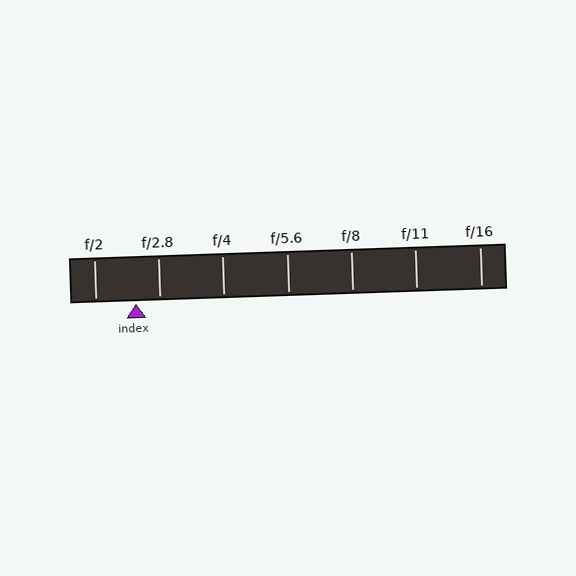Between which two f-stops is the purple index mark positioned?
The index mark is between f/2 and f/2.8.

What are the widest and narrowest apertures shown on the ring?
The widest aperture shown is f/2 and the narrowest is f/16.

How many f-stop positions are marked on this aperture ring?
There are 7 f-stop positions marked.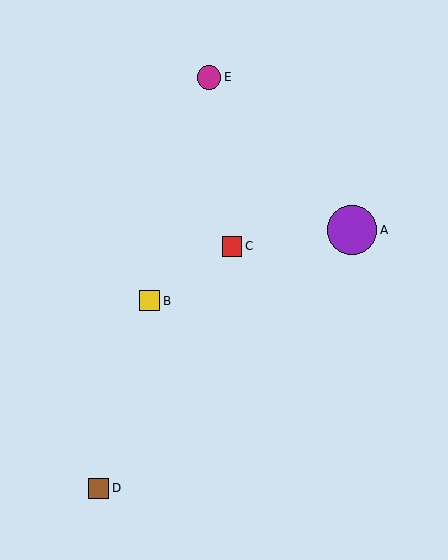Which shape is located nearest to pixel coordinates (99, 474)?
The brown square (labeled D) at (99, 488) is nearest to that location.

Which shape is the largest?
The purple circle (labeled A) is the largest.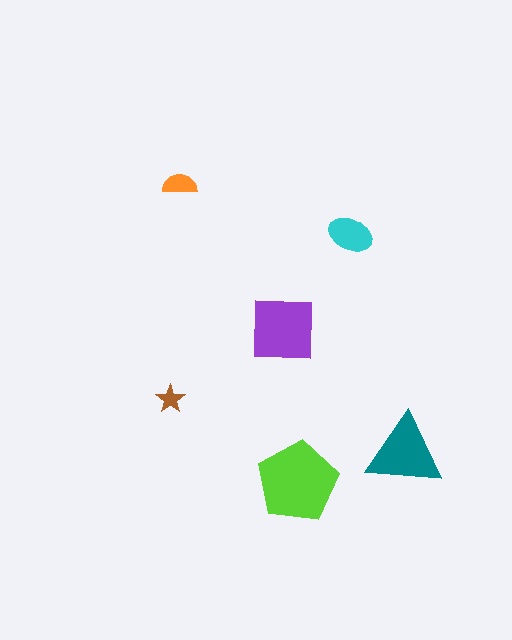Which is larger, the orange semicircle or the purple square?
The purple square.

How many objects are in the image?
There are 6 objects in the image.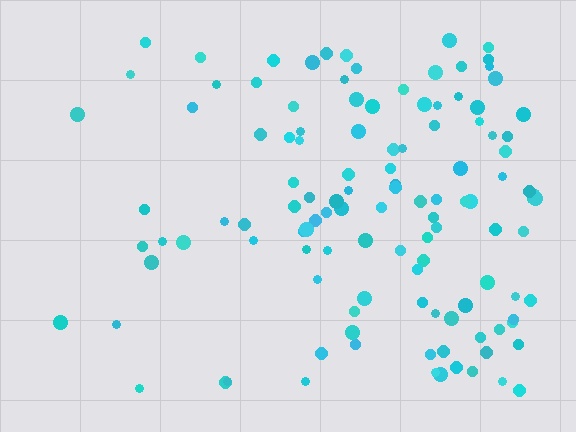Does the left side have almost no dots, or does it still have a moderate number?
Still a moderate number, just noticeably fewer than the right.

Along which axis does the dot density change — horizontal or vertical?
Horizontal.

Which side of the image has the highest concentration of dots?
The right.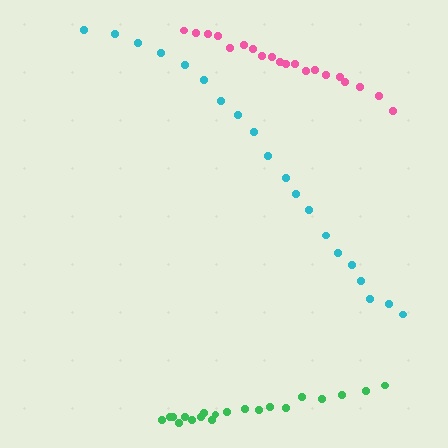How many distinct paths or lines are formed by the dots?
There are 3 distinct paths.